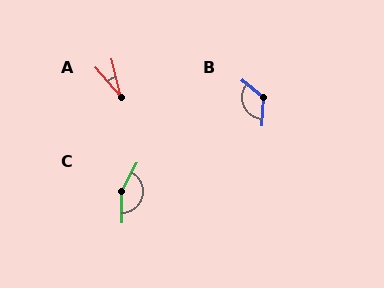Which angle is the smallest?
A, at approximately 27 degrees.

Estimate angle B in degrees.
Approximately 126 degrees.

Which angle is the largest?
C, at approximately 152 degrees.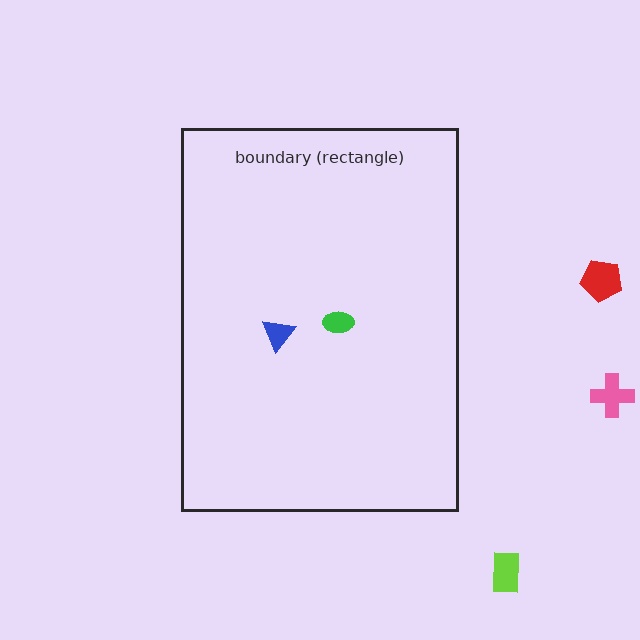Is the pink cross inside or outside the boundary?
Outside.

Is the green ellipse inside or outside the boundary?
Inside.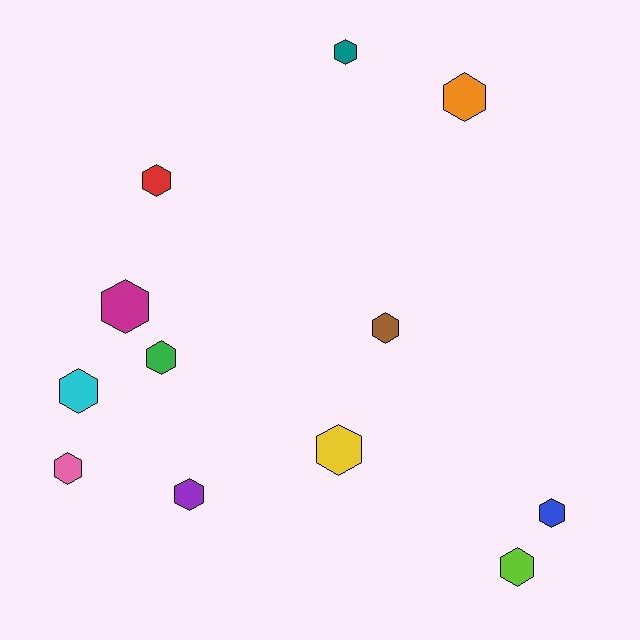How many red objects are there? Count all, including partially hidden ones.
There is 1 red object.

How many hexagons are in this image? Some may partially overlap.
There are 12 hexagons.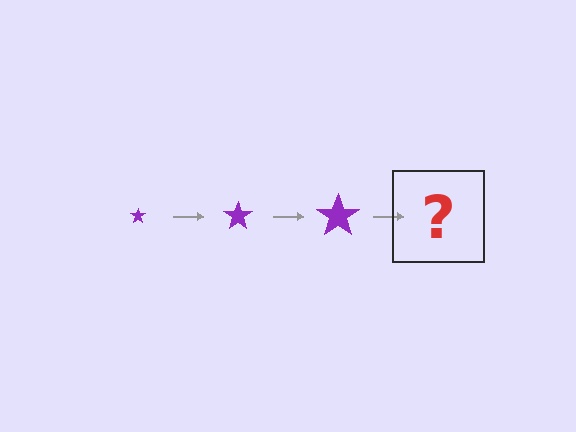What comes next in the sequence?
The next element should be a purple star, larger than the previous one.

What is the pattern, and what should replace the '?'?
The pattern is that the star gets progressively larger each step. The '?' should be a purple star, larger than the previous one.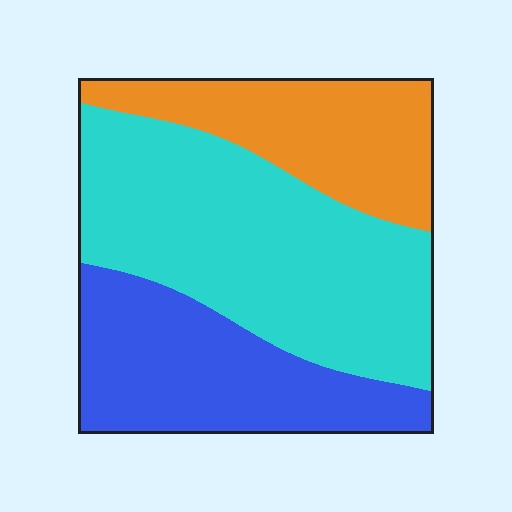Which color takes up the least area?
Orange, at roughly 25%.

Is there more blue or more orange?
Blue.